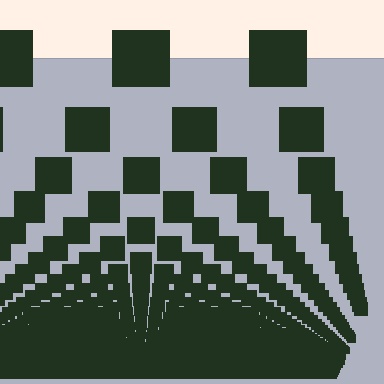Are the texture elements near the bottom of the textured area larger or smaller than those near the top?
Smaller. The gradient is inverted — elements near the bottom are smaller and denser.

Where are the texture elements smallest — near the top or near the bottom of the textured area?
Near the bottom.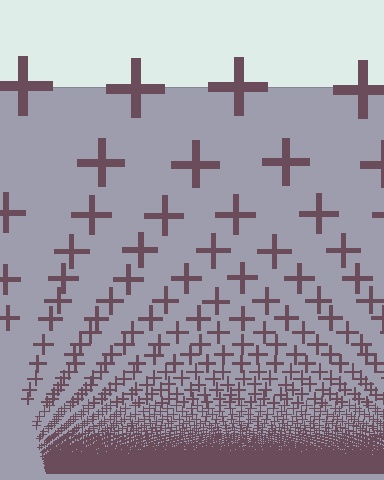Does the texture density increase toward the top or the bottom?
Density increases toward the bottom.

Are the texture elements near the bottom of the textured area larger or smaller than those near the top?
Smaller. The gradient is inverted — elements near the bottom are smaller and denser.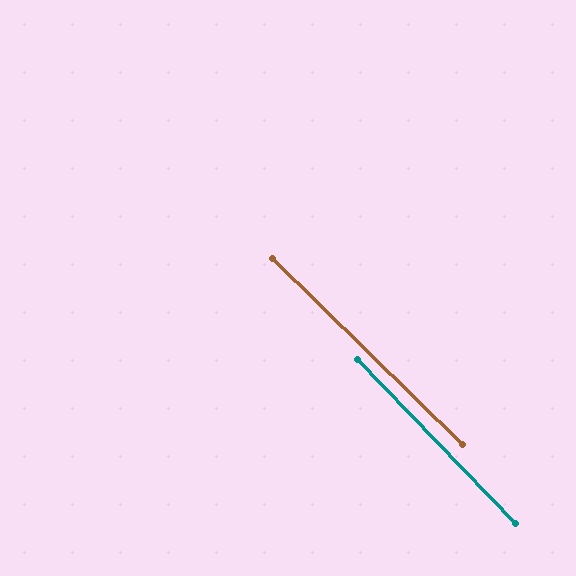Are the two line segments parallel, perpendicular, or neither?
Parallel — their directions differ by only 1.8°.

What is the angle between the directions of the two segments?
Approximately 2 degrees.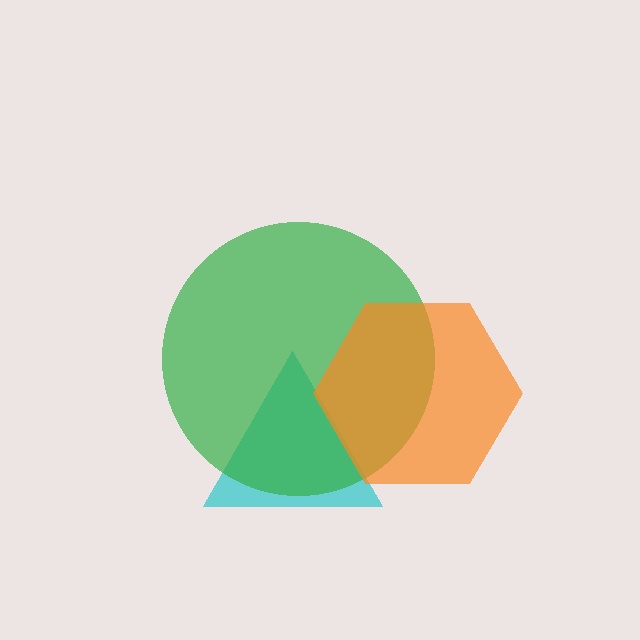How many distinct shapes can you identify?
There are 3 distinct shapes: a cyan triangle, a green circle, an orange hexagon.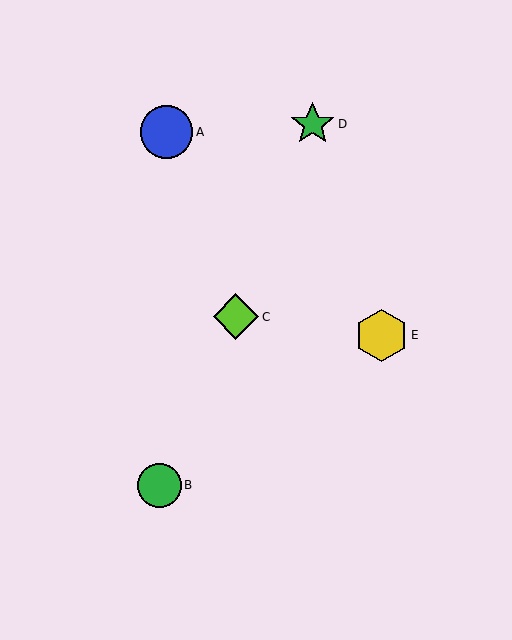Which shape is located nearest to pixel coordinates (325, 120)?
The green star (labeled D) at (313, 124) is nearest to that location.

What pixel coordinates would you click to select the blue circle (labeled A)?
Click at (166, 132) to select the blue circle A.